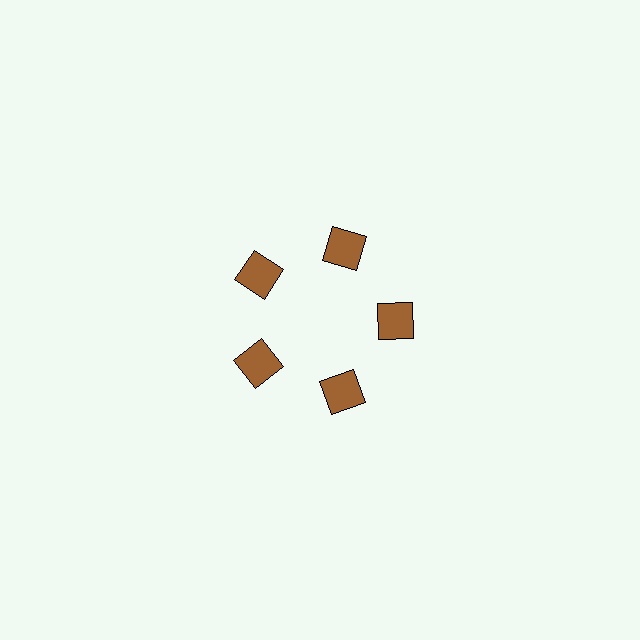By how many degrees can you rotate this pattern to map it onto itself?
The pattern maps onto itself every 72 degrees of rotation.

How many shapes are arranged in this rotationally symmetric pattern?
There are 5 shapes, arranged in 5 groups of 1.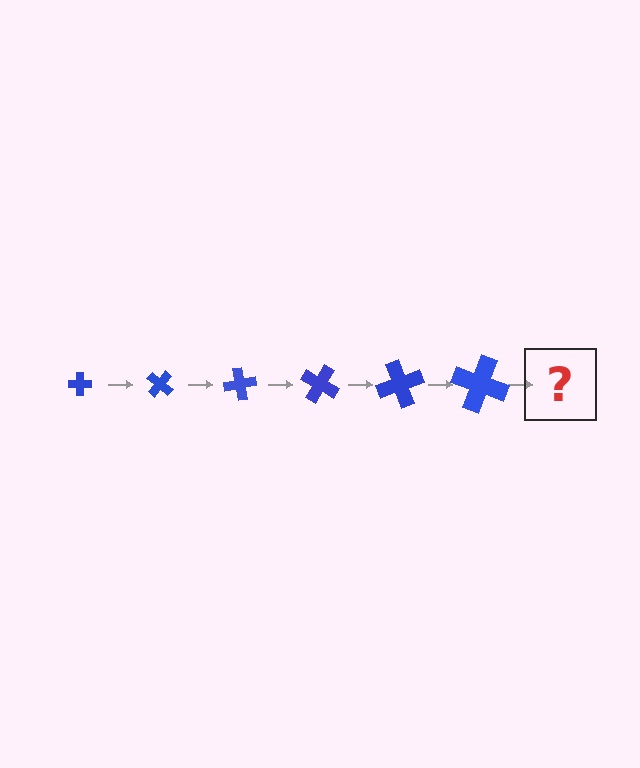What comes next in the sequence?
The next element should be a cross, larger than the previous one and rotated 240 degrees from the start.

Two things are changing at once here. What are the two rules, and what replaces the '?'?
The two rules are that the cross grows larger each step and it rotates 40 degrees each step. The '?' should be a cross, larger than the previous one and rotated 240 degrees from the start.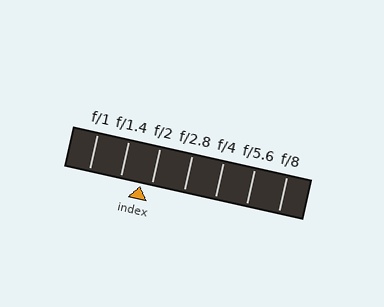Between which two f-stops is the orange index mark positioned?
The index mark is between f/1.4 and f/2.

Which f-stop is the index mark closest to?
The index mark is closest to f/2.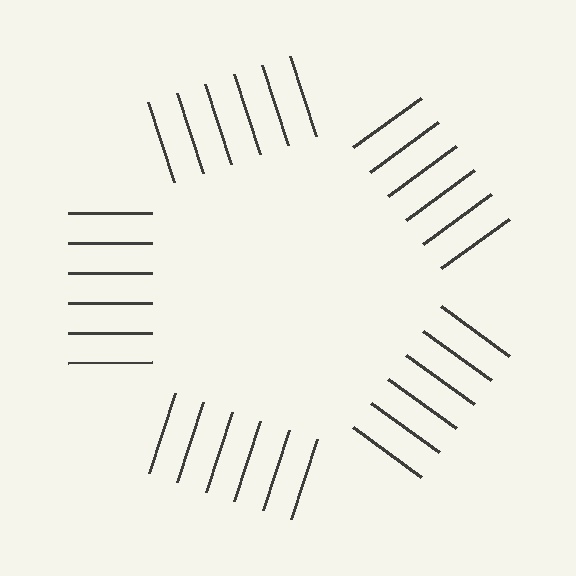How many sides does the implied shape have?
5 sides — the line-ends trace a pentagon.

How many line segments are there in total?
30 — 6 along each of the 5 edges.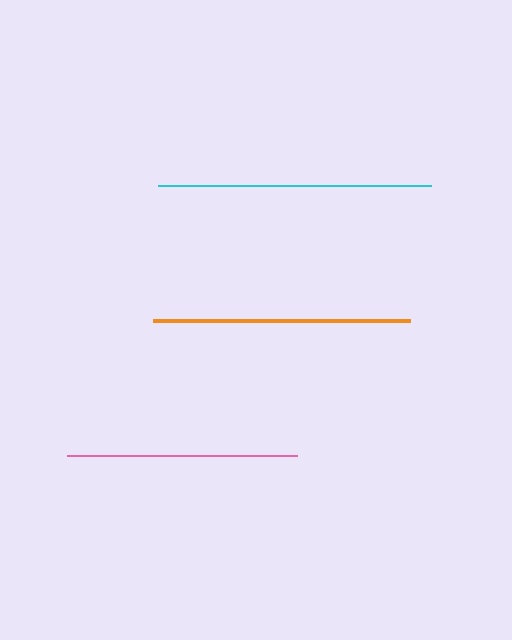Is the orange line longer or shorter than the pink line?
The orange line is longer than the pink line.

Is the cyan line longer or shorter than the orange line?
The cyan line is longer than the orange line.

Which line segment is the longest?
The cyan line is the longest at approximately 274 pixels.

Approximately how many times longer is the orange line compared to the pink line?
The orange line is approximately 1.1 times the length of the pink line.